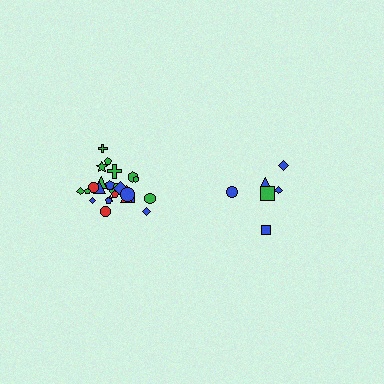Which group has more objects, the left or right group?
The left group.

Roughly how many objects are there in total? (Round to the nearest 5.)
Roughly 30 objects in total.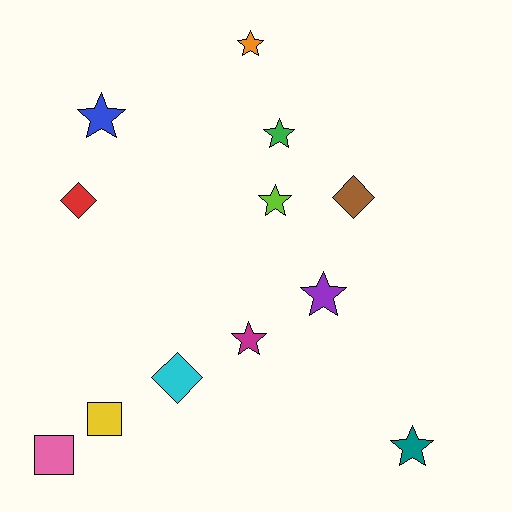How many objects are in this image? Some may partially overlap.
There are 12 objects.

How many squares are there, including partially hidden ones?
There are 2 squares.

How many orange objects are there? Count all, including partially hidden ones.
There is 1 orange object.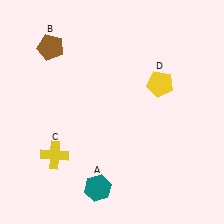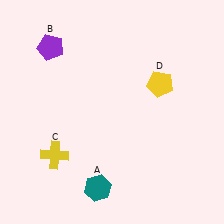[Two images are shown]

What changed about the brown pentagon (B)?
In Image 1, B is brown. In Image 2, it changed to purple.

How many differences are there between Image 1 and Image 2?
There is 1 difference between the two images.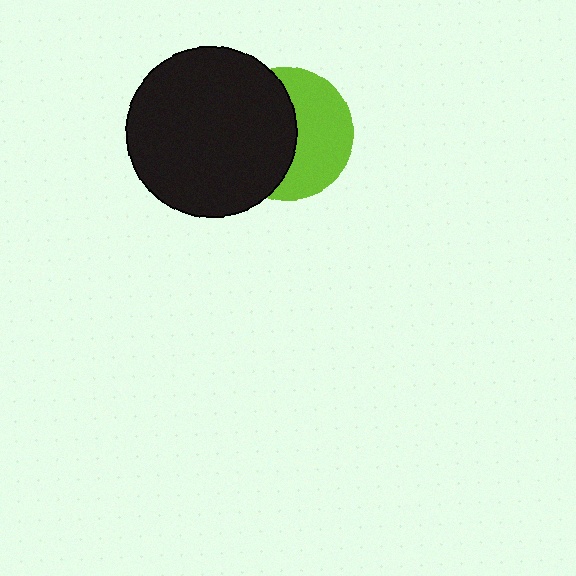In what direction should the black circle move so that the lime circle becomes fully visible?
The black circle should move left. That is the shortest direction to clear the overlap and leave the lime circle fully visible.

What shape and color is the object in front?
The object in front is a black circle.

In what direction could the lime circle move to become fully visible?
The lime circle could move right. That would shift it out from behind the black circle entirely.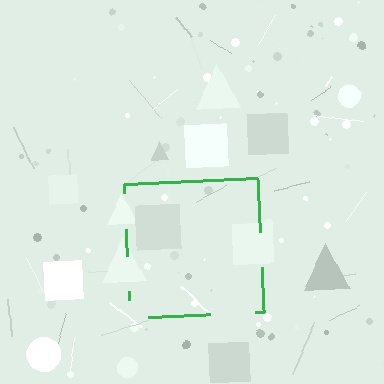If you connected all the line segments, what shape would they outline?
They would outline a square.